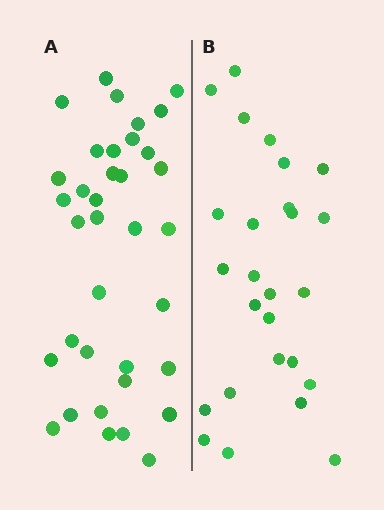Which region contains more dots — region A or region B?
Region A (the left region) has more dots.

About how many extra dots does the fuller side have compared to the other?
Region A has roughly 10 or so more dots than region B.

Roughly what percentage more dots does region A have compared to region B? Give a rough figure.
About 40% more.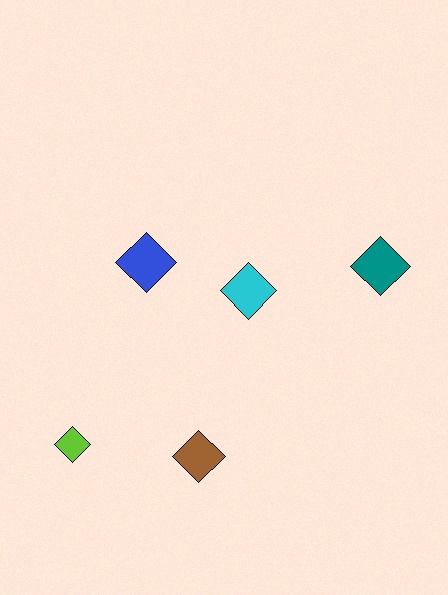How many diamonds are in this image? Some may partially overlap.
There are 5 diamonds.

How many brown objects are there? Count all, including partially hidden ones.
There is 1 brown object.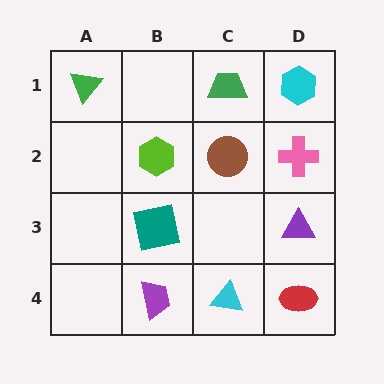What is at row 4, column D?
A red ellipse.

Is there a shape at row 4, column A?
No, that cell is empty.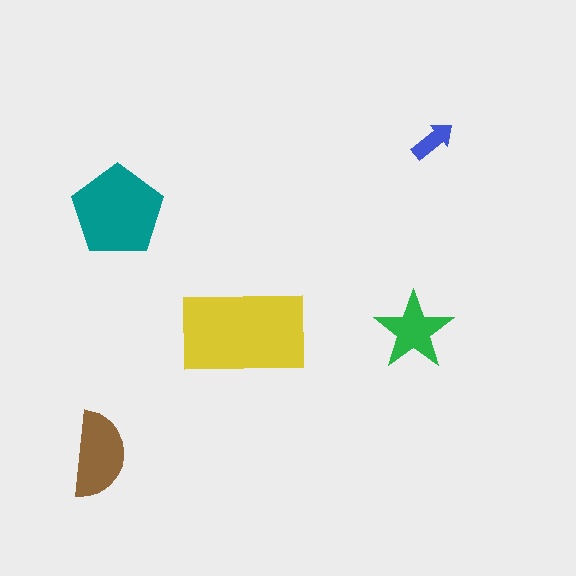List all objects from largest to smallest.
The yellow rectangle, the teal pentagon, the brown semicircle, the green star, the blue arrow.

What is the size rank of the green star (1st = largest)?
4th.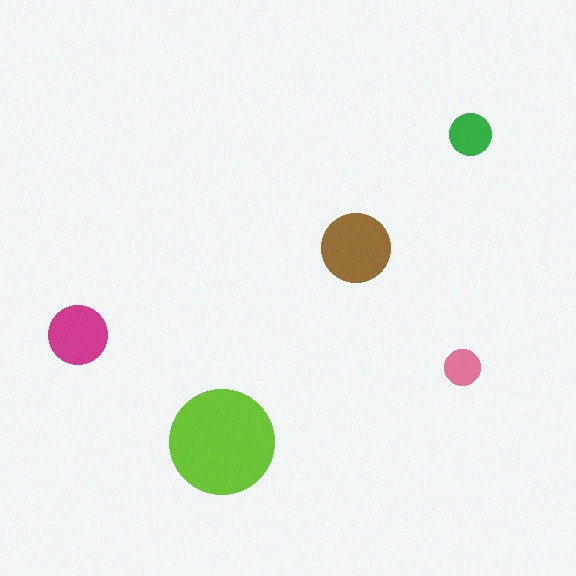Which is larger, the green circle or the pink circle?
The green one.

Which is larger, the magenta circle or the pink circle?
The magenta one.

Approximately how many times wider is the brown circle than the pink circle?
About 2 times wider.